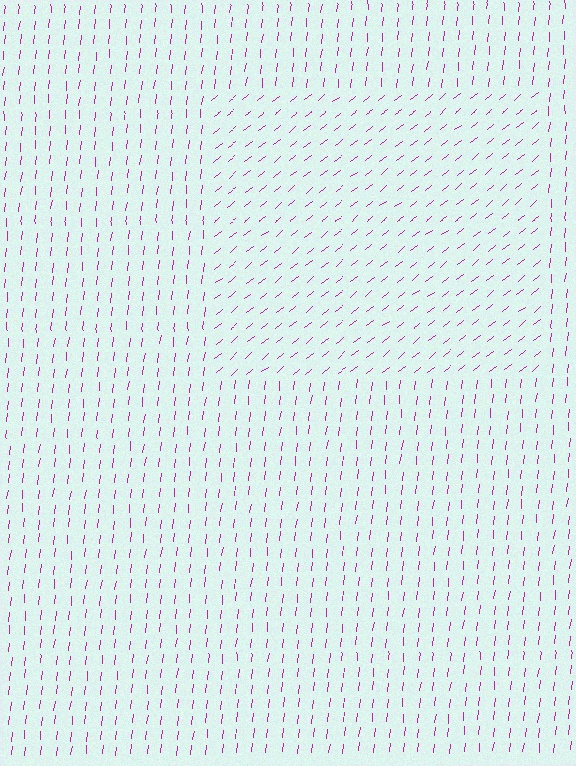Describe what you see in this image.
The image is filled with small magenta line segments. A rectangle region in the image has lines oriented differently from the surrounding lines, creating a visible texture boundary.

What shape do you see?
I see a rectangle.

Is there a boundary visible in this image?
Yes, there is a texture boundary formed by a change in line orientation.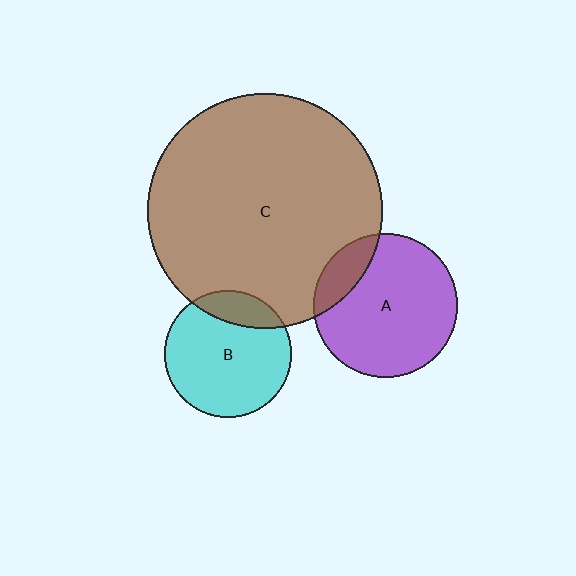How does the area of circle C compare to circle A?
Approximately 2.6 times.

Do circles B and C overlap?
Yes.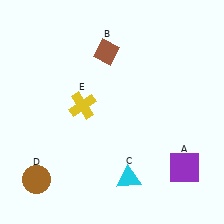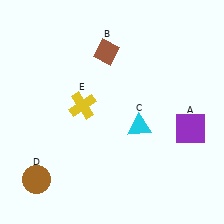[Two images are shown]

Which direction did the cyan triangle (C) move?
The cyan triangle (C) moved up.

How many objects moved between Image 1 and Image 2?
2 objects moved between the two images.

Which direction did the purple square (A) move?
The purple square (A) moved up.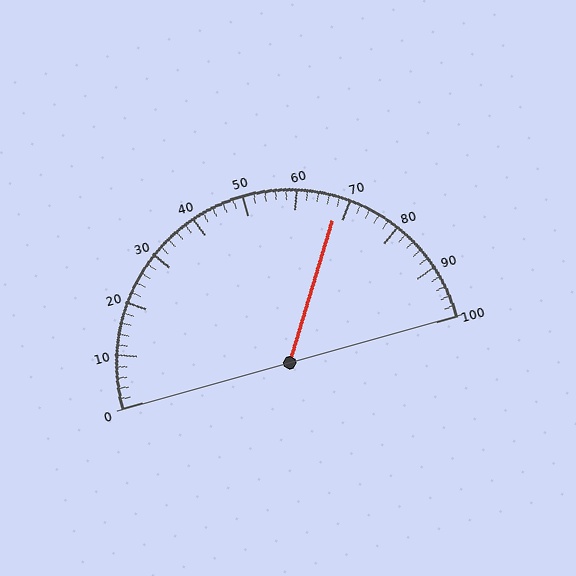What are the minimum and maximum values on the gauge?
The gauge ranges from 0 to 100.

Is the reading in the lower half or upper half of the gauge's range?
The reading is in the upper half of the range (0 to 100).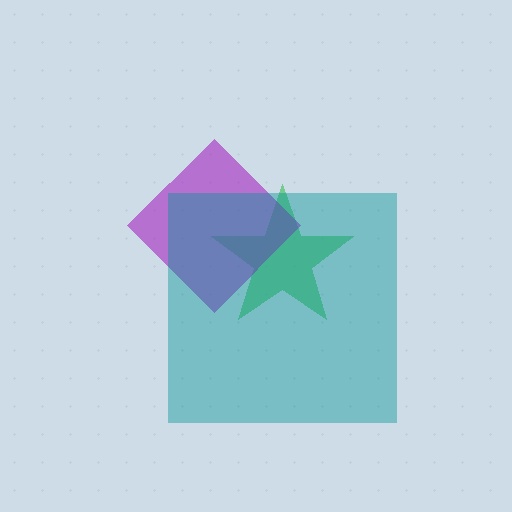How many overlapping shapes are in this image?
There are 3 overlapping shapes in the image.